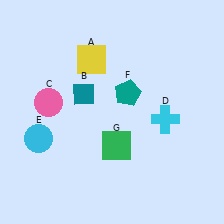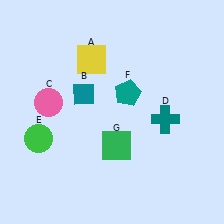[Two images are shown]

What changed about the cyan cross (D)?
In Image 1, D is cyan. In Image 2, it changed to teal.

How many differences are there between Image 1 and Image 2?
There are 2 differences between the two images.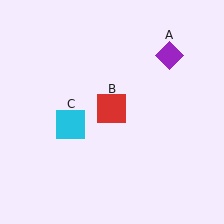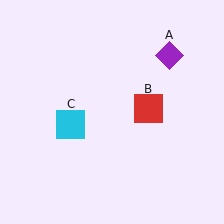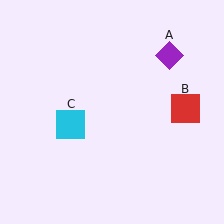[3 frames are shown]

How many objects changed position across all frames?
1 object changed position: red square (object B).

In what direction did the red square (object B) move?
The red square (object B) moved right.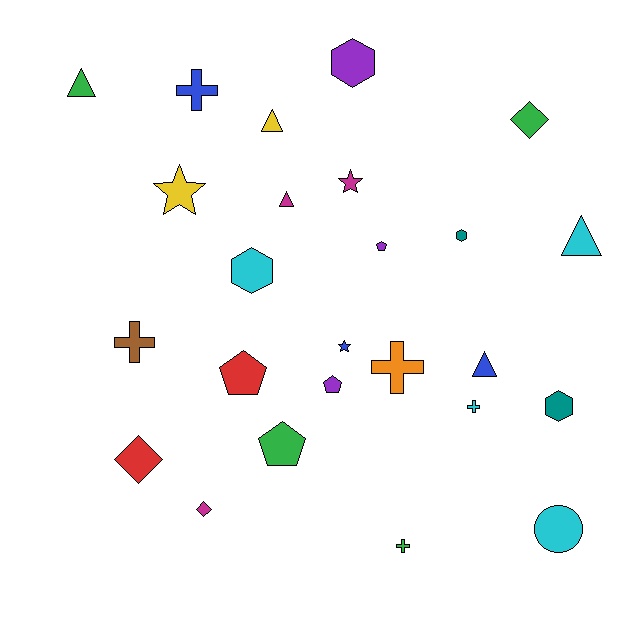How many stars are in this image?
There are 3 stars.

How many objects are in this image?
There are 25 objects.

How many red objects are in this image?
There are 2 red objects.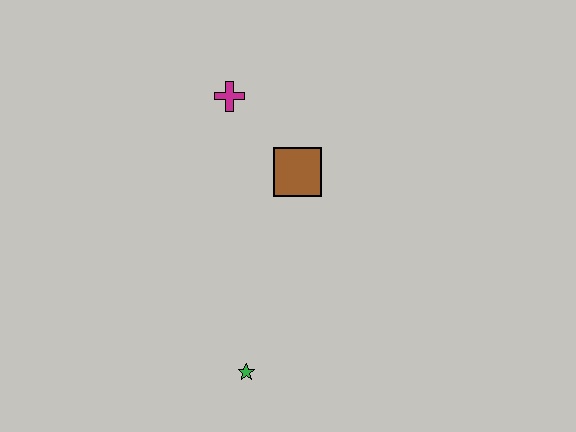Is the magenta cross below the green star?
No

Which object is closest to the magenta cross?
The brown square is closest to the magenta cross.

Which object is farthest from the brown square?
The green star is farthest from the brown square.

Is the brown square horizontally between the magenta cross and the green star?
No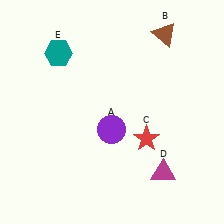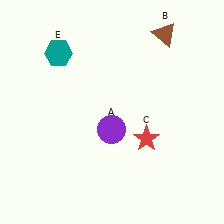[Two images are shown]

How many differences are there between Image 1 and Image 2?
There is 1 difference between the two images.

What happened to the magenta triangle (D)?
The magenta triangle (D) was removed in Image 2. It was in the bottom-right area of Image 1.